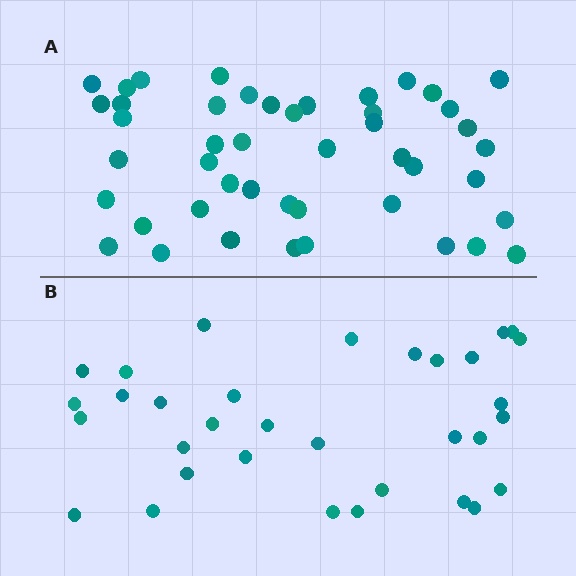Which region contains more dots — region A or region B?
Region A (the top region) has more dots.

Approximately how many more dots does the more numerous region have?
Region A has approximately 15 more dots than region B.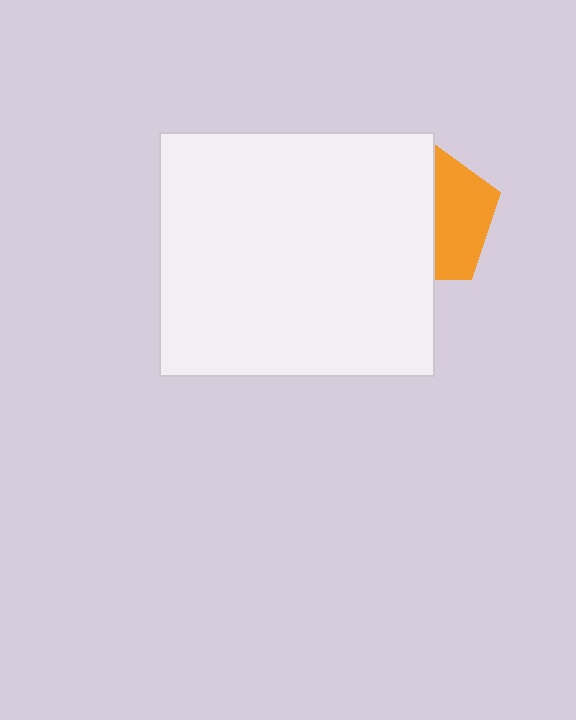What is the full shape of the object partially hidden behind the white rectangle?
The partially hidden object is an orange pentagon.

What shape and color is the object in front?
The object in front is a white rectangle.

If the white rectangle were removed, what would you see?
You would see the complete orange pentagon.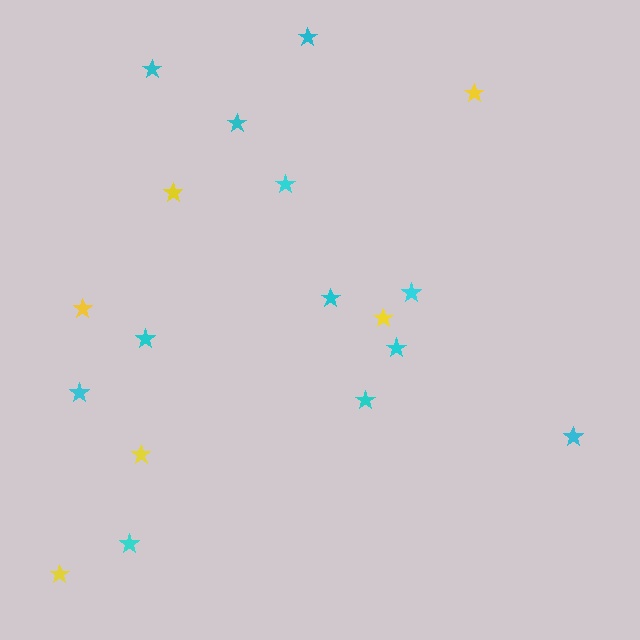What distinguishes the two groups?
There are 2 groups: one group of cyan stars (12) and one group of yellow stars (6).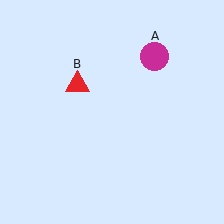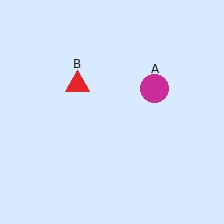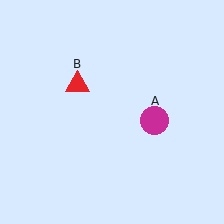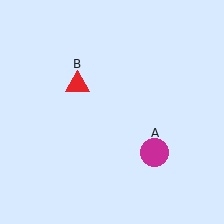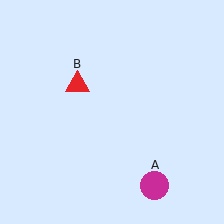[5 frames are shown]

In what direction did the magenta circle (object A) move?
The magenta circle (object A) moved down.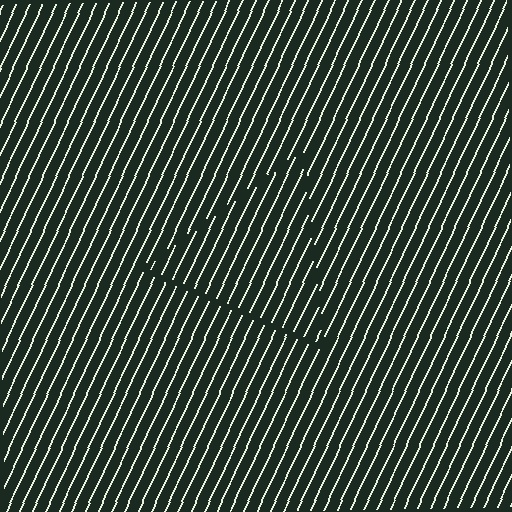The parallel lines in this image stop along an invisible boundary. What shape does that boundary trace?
An illusory triangle. The interior of the shape contains the same grating, shifted by half a period — the contour is defined by the phase discontinuity where line-ends from the inner and outer gratings abut.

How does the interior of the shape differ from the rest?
The interior of the shape contains the same grating, shifted by half a period — the contour is defined by the phase discontinuity where line-ends from the inner and outer gratings abut.